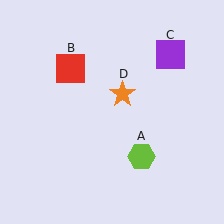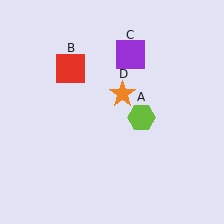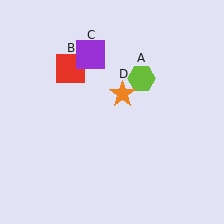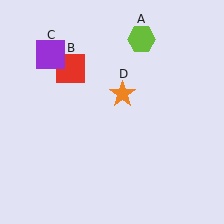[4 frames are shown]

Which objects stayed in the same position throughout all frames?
Red square (object B) and orange star (object D) remained stationary.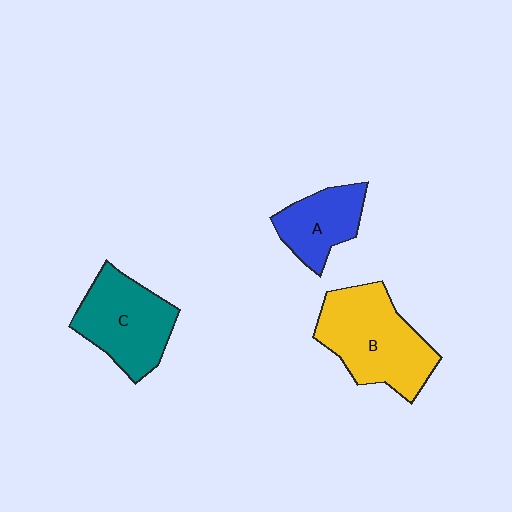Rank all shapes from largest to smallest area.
From largest to smallest: B (yellow), C (teal), A (blue).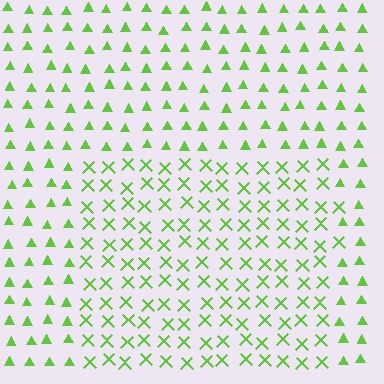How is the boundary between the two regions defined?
The boundary is defined by a change in element shape: X marks inside vs. triangles outside. All elements share the same color and spacing.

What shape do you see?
I see a rectangle.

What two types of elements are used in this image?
The image uses X marks inside the rectangle region and triangles outside it.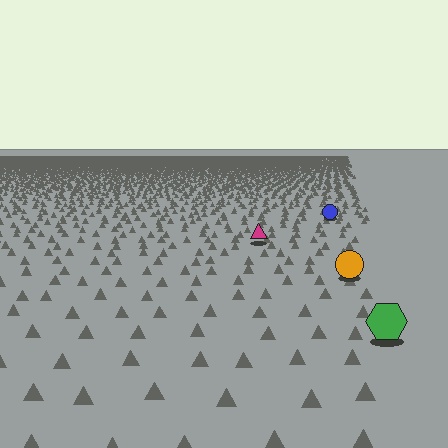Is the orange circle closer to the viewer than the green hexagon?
No. The green hexagon is closer — you can tell from the texture gradient: the ground texture is coarser near it.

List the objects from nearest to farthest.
From nearest to farthest: the green hexagon, the orange circle, the magenta triangle, the blue circle.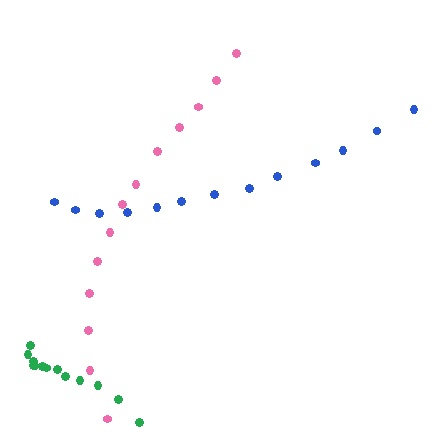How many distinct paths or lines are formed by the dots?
There are 3 distinct paths.